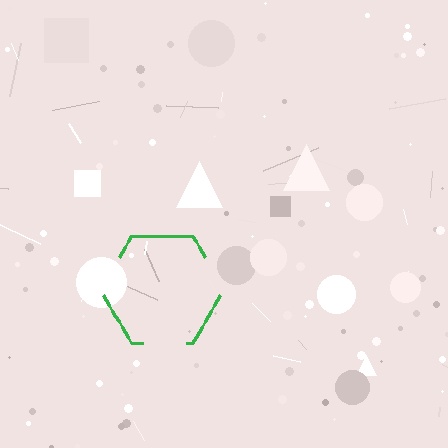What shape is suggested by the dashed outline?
The dashed outline suggests a hexagon.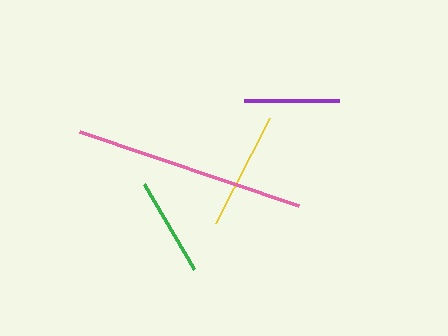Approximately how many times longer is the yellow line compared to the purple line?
The yellow line is approximately 1.2 times the length of the purple line.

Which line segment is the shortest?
The purple line is the shortest at approximately 95 pixels.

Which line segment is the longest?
The pink line is the longest at approximately 230 pixels.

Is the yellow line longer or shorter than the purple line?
The yellow line is longer than the purple line.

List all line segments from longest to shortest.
From longest to shortest: pink, yellow, green, purple.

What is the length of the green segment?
The green segment is approximately 99 pixels long.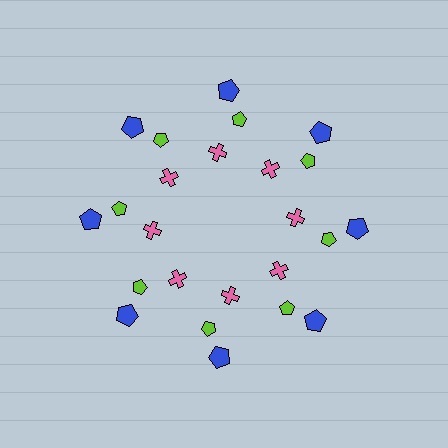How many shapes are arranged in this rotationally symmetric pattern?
There are 24 shapes, arranged in 8 groups of 3.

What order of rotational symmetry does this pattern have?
This pattern has 8-fold rotational symmetry.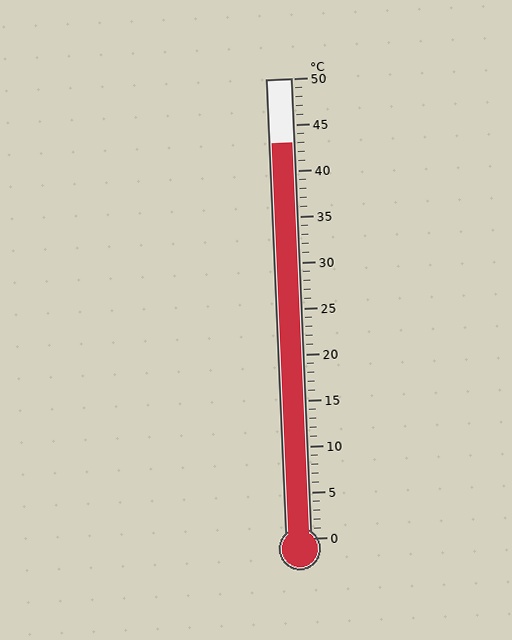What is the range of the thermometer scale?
The thermometer scale ranges from 0°C to 50°C.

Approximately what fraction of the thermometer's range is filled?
The thermometer is filled to approximately 85% of its range.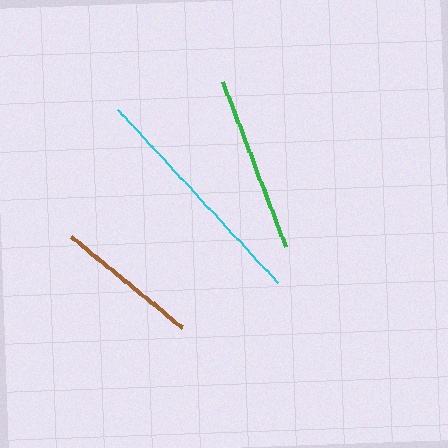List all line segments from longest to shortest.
From longest to shortest: cyan, green, brown.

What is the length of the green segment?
The green segment is approximately 177 pixels long.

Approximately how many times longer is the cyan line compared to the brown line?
The cyan line is approximately 1.7 times the length of the brown line.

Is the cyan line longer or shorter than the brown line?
The cyan line is longer than the brown line.